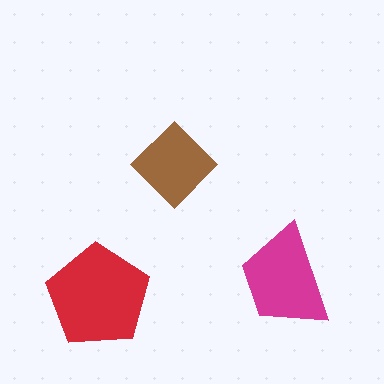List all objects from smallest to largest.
The brown diamond, the magenta trapezoid, the red pentagon.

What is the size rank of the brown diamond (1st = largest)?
3rd.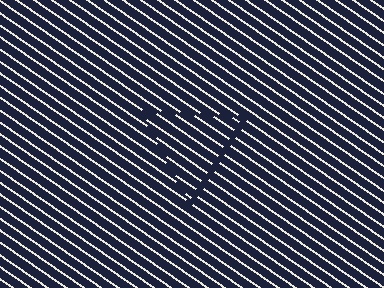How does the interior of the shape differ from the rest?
The interior of the shape contains the same grating, shifted by half a period — the contour is defined by the phase discontinuity where line-ends from the inner and outer gratings abut.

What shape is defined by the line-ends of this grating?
An illusory triangle. The interior of the shape contains the same grating, shifted by half a period — the contour is defined by the phase discontinuity where line-ends from the inner and outer gratings abut.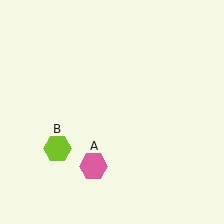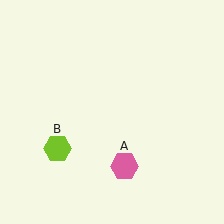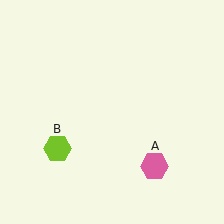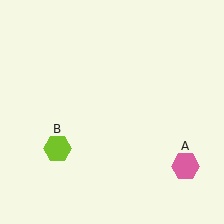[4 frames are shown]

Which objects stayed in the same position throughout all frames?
Lime hexagon (object B) remained stationary.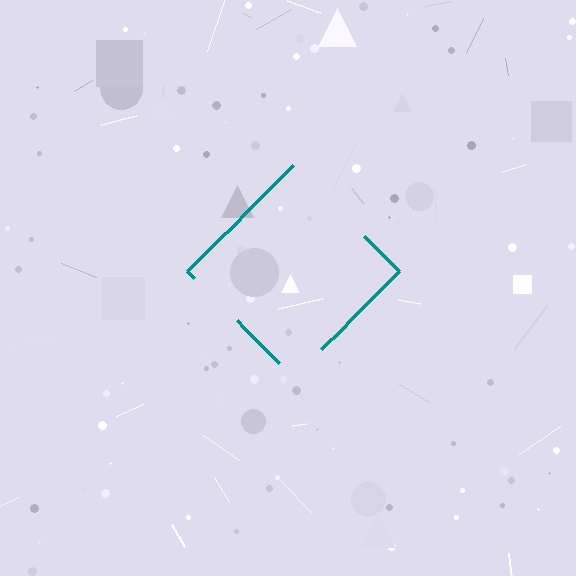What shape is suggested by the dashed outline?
The dashed outline suggests a diamond.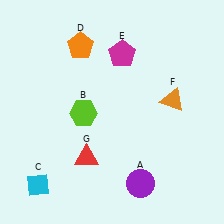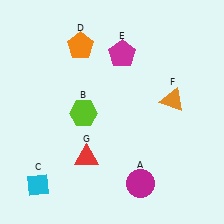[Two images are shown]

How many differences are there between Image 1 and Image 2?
There is 1 difference between the two images.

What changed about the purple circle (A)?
In Image 1, A is purple. In Image 2, it changed to magenta.